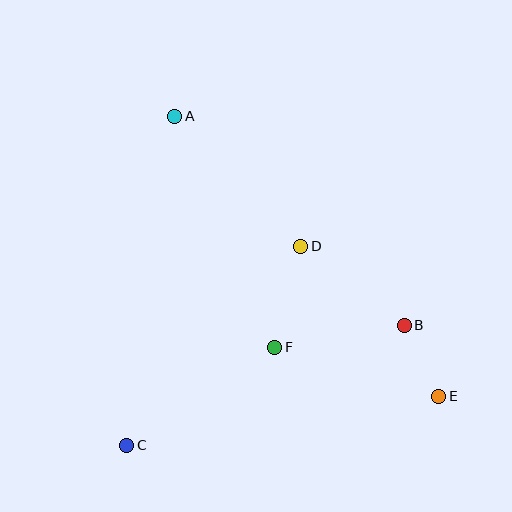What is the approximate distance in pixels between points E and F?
The distance between E and F is approximately 171 pixels.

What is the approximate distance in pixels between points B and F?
The distance between B and F is approximately 131 pixels.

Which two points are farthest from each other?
Points A and E are farthest from each other.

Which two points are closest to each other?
Points B and E are closest to each other.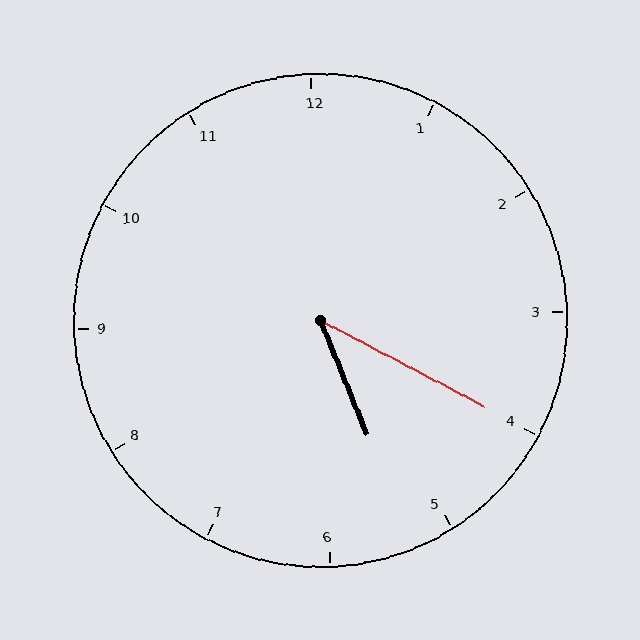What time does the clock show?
5:20.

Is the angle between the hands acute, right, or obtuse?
It is acute.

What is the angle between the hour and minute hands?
Approximately 40 degrees.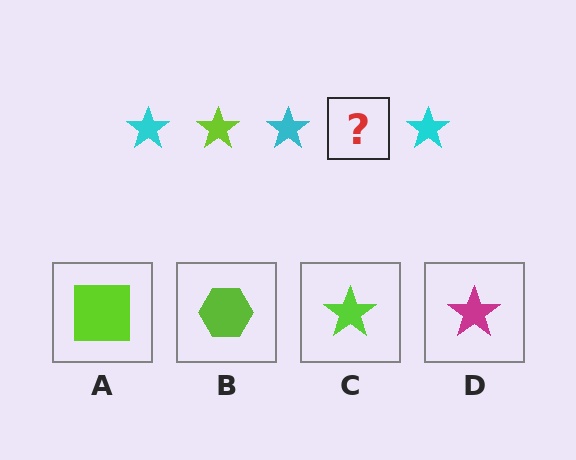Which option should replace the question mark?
Option C.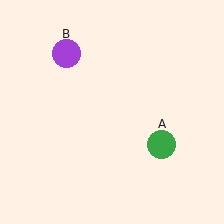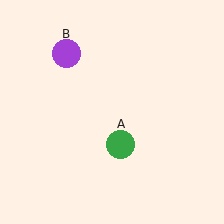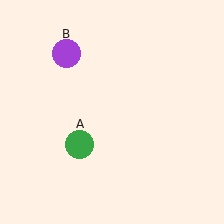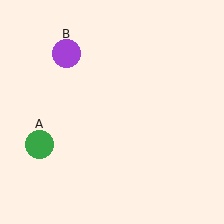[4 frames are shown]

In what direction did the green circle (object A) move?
The green circle (object A) moved left.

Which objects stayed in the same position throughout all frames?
Purple circle (object B) remained stationary.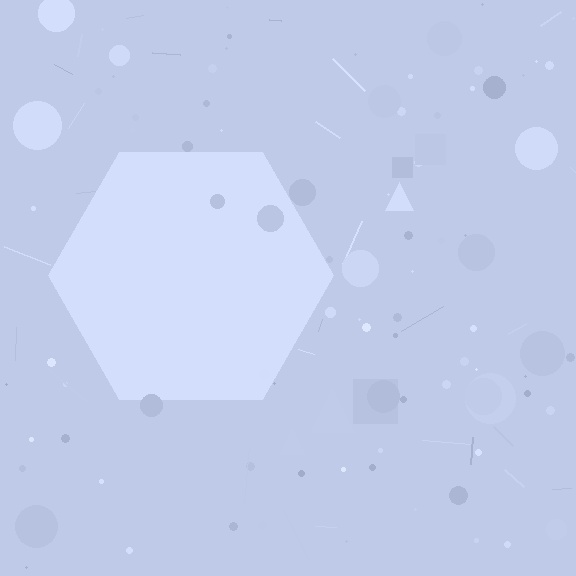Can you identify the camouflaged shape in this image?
The camouflaged shape is a hexagon.